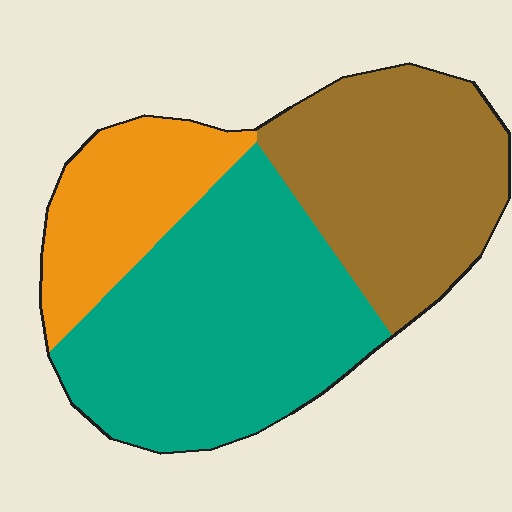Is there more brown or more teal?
Teal.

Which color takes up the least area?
Orange, at roughly 20%.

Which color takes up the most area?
Teal, at roughly 45%.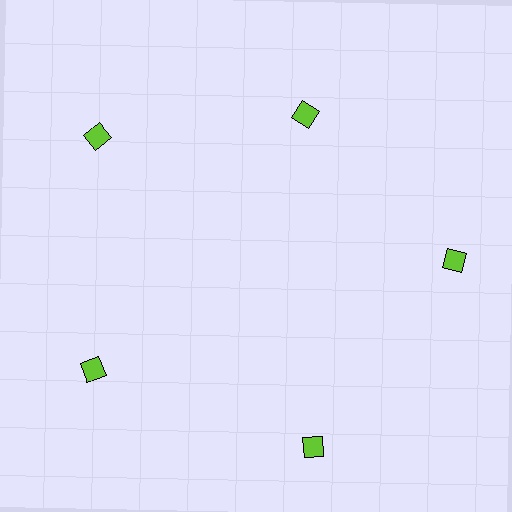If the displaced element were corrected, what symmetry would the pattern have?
It would have 5-fold rotational symmetry — the pattern would map onto itself every 72 degrees.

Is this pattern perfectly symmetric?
No. The 5 lime squares are arranged in a ring, but one element near the 1 o'clock position is pulled inward toward the center, breaking the 5-fold rotational symmetry.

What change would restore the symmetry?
The symmetry would be restored by moving it outward, back onto the ring so that all 5 squares sit at equal angles and equal distance from the center.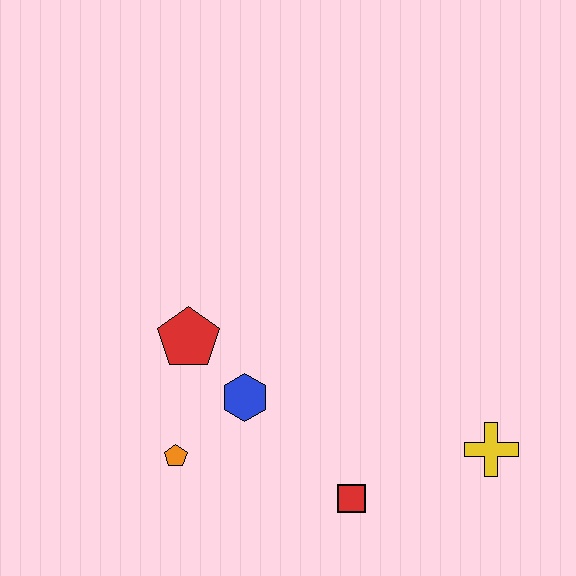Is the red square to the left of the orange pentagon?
No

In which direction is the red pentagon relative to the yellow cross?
The red pentagon is to the left of the yellow cross.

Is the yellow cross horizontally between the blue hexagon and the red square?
No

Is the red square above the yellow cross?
No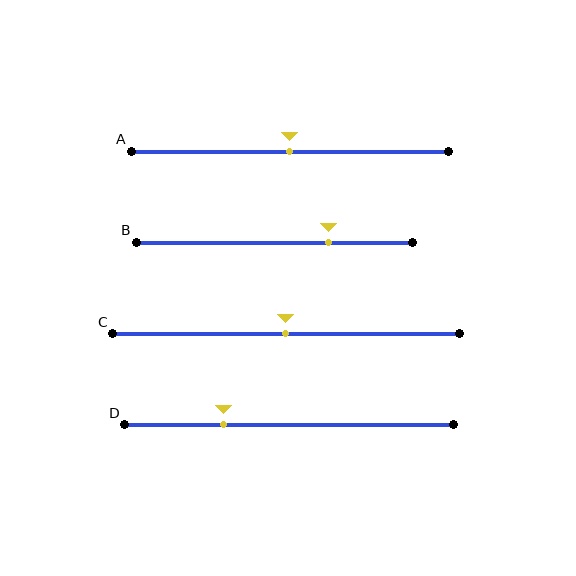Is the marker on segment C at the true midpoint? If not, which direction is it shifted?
Yes, the marker on segment C is at the true midpoint.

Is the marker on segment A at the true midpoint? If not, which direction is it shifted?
Yes, the marker on segment A is at the true midpoint.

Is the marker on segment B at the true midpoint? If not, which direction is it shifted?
No, the marker on segment B is shifted to the right by about 19% of the segment length.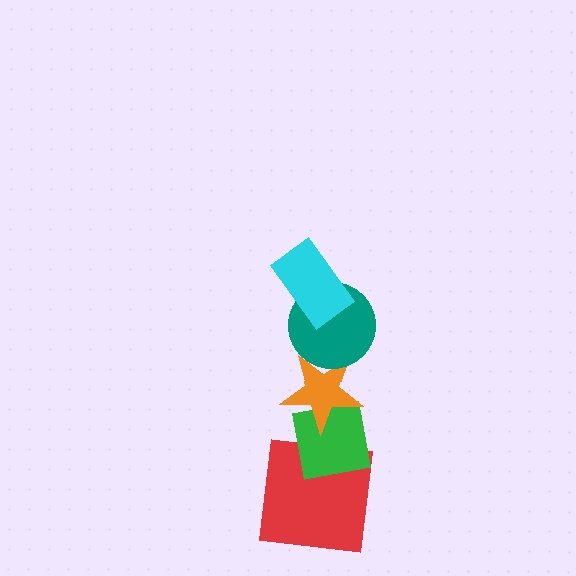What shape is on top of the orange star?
The teal circle is on top of the orange star.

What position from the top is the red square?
The red square is 5th from the top.